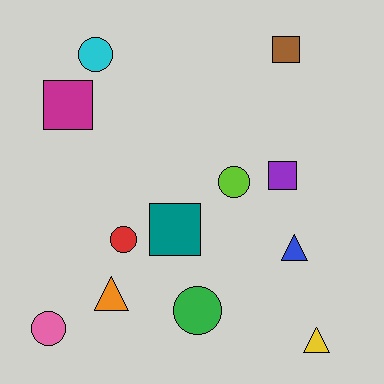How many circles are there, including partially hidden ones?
There are 5 circles.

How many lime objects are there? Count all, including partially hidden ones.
There is 1 lime object.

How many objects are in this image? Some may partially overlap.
There are 12 objects.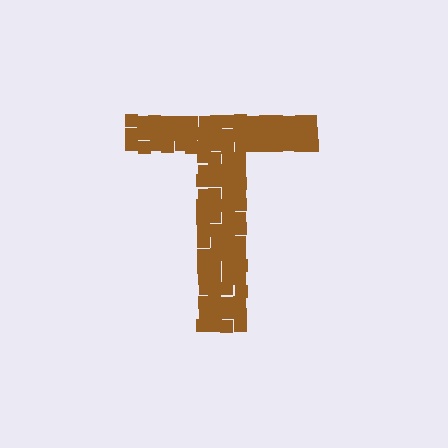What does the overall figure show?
The overall figure shows the letter T.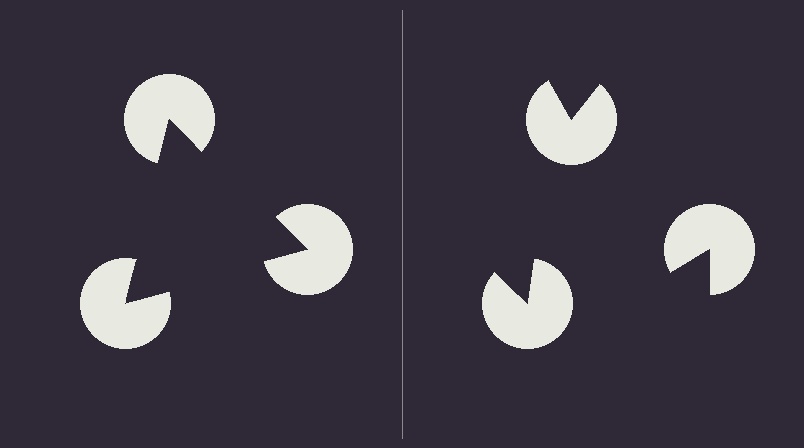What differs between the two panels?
The pac-man discs are positioned identically on both sides; only the wedge orientations differ. On the left they align to a triangle; on the right they are misaligned.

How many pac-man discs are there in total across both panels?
6 — 3 on each side.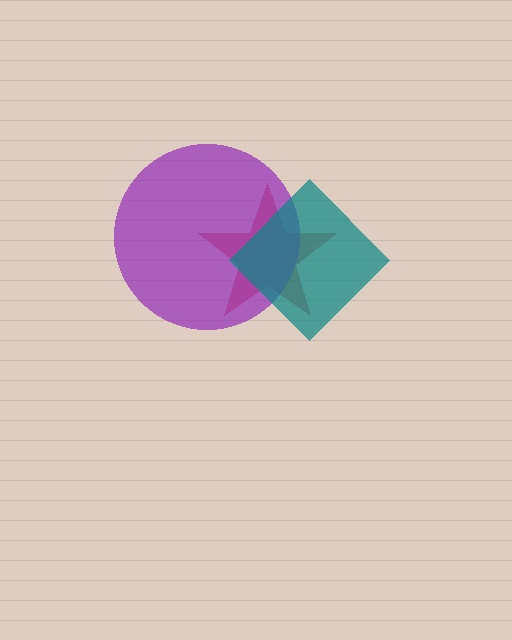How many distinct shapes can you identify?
There are 3 distinct shapes: a red star, a purple circle, a teal diamond.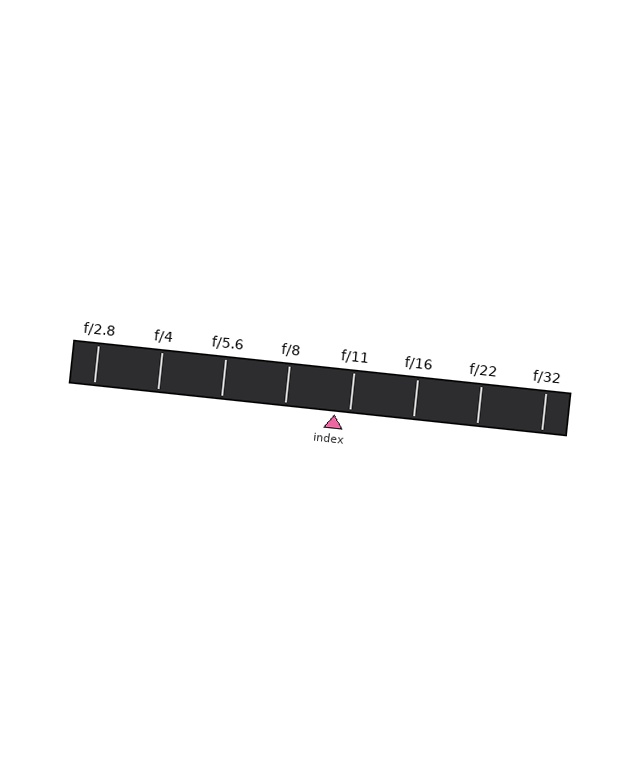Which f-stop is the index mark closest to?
The index mark is closest to f/11.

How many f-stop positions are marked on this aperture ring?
There are 8 f-stop positions marked.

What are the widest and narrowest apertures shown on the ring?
The widest aperture shown is f/2.8 and the narrowest is f/32.